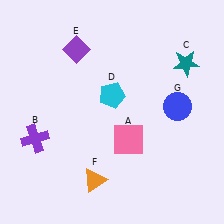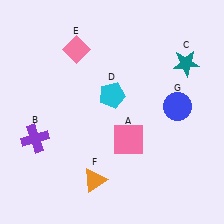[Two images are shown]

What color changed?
The diamond (E) changed from purple in Image 1 to pink in Image 2.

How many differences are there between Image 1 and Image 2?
There is 1 difference between the two images.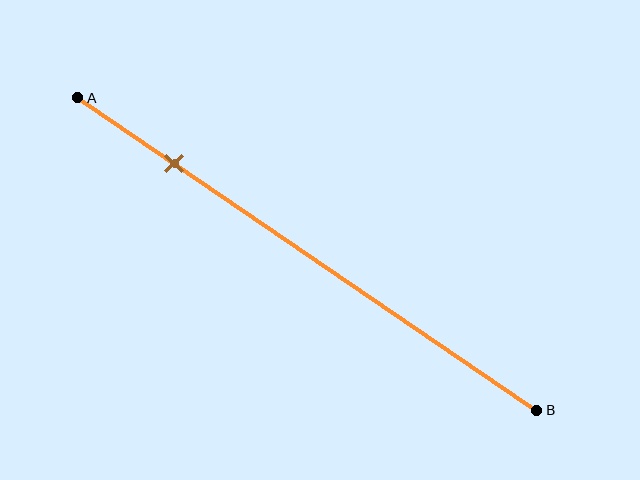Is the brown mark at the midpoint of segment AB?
No, the mark is at about 20% from A, not at the 50% midpoint.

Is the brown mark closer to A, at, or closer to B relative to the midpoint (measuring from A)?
The brown mark is closer to point A than the midpoint of segment AB.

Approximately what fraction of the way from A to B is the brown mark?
The brown mark is approximately 20% of the way from A to B.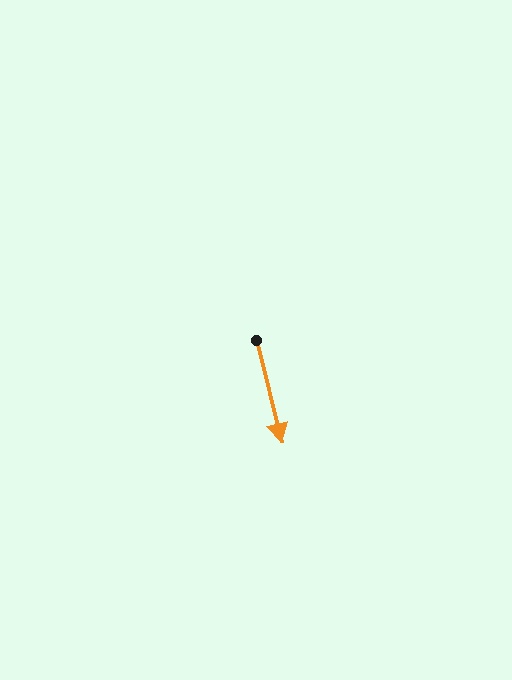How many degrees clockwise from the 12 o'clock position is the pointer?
Approximately 166 degrees.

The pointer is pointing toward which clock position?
Roughly 6 o'clock.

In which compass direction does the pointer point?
South.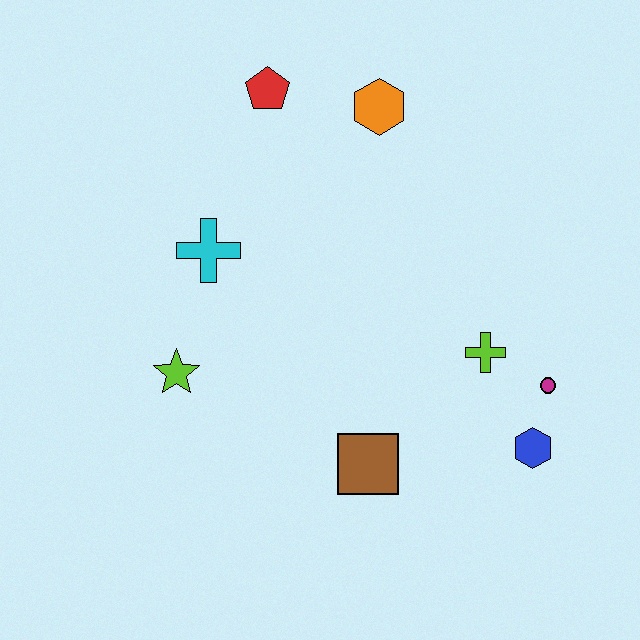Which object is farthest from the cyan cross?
The blue hexagon is farthest from the cyan cross.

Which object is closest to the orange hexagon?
The red pentagon is closest to the orange hexagon.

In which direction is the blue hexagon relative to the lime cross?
The blue hexagon is below the lime cross.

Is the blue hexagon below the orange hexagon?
Yes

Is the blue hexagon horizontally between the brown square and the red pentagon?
No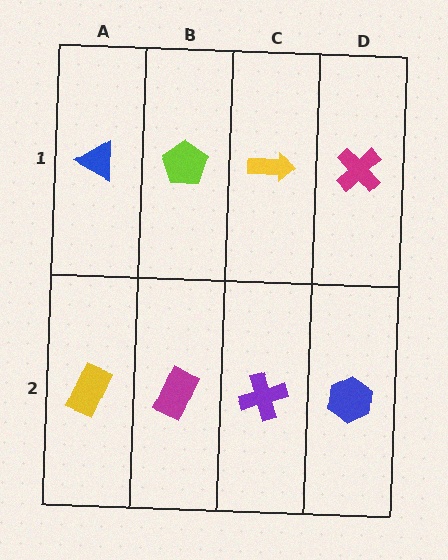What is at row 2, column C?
A purple cross.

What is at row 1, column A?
A blue triangle.